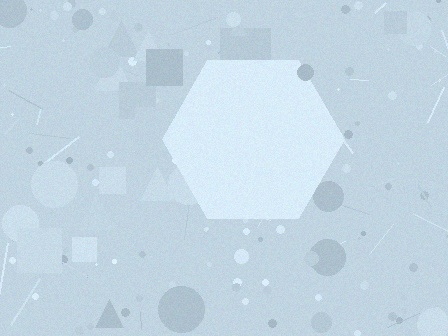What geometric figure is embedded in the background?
A hexagon is embedded in the background.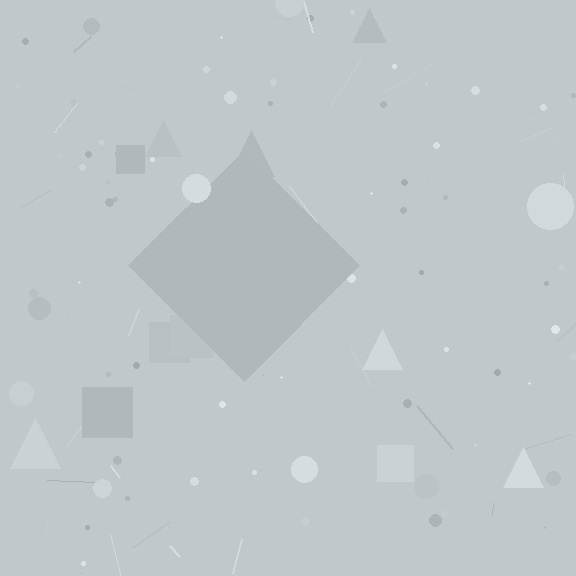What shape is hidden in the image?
A diamond is hidden in the image.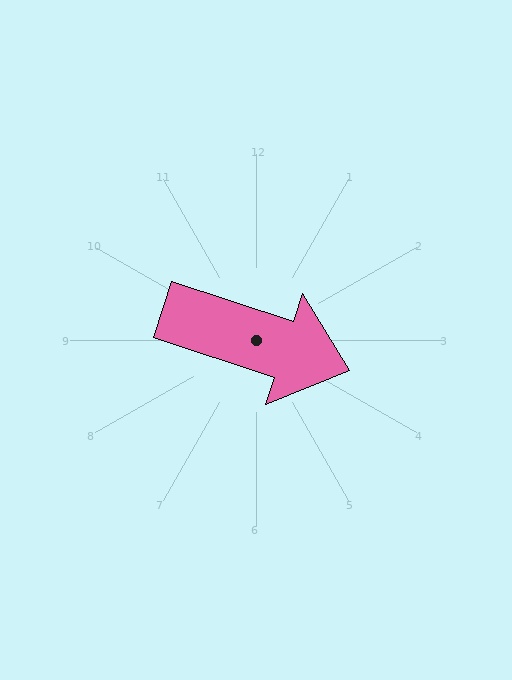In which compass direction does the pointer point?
East.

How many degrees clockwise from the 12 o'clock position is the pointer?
Approximately 108 degrees.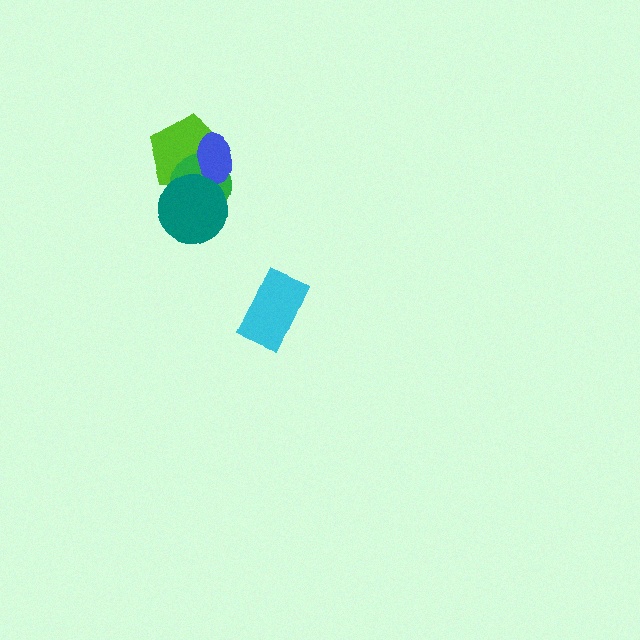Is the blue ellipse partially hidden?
No, no other shape covers it.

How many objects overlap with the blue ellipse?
2 objects overlap with the blue ellipse.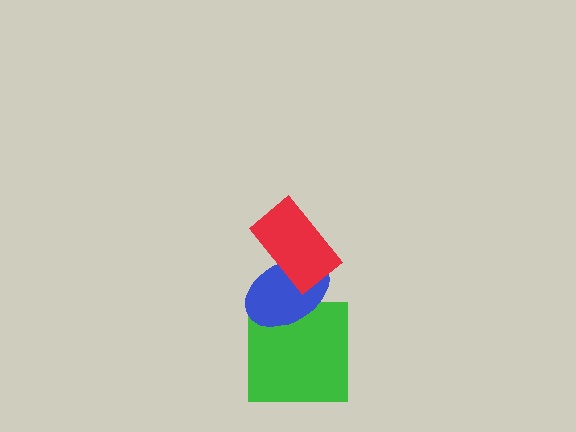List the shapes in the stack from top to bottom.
From top to bottom: the red rectangle, the blue ellipse, the green square.